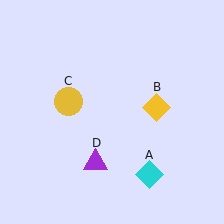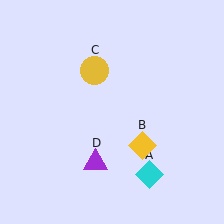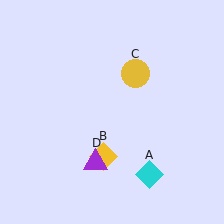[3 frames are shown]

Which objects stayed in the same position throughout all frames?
Cyan diamond (object A) and purple triangle (object D) remained stationary.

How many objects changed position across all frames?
2 objects changed position: yellow diamond (object B), yellow circle (object C).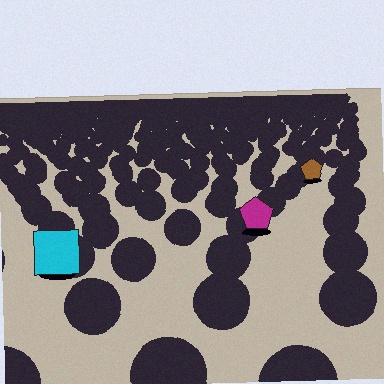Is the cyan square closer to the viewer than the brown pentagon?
Yes. The cyan square is closer — you can tell from the texture gradient: the ground texture is coarser near it.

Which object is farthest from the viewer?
The brown pentagon is farthest from the viewer. It appears smaller and the ground texture around it is denser.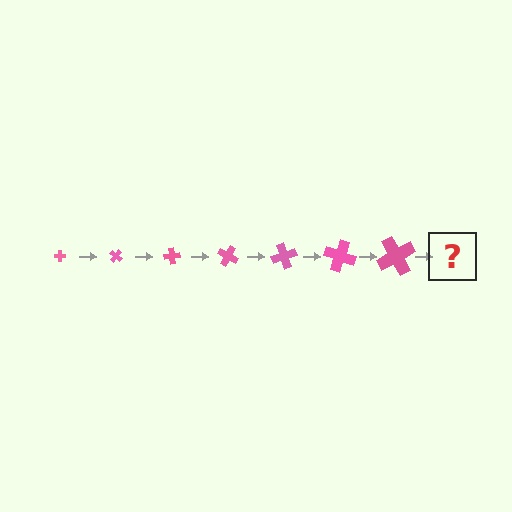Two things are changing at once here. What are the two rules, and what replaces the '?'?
The two rules are that the cross grows larger each step and it rotates 40 degrees each step. The '?' should be a cross, larger than the previous one and rotated 280 degrees from the start.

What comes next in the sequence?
The next element should be a cross, larger than the previous one and rotated 280 degrees from the start.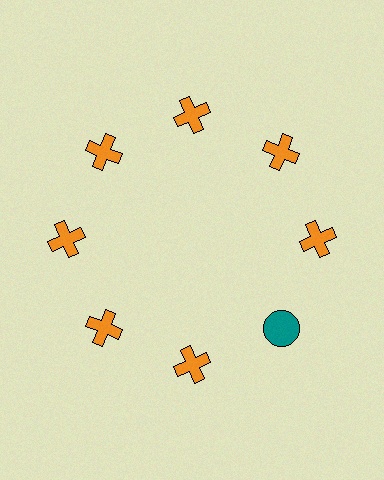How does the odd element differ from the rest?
It differs in both color (teal instead of orange) and shape (circle instead of cross).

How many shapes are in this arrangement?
There are 8 shapes arranged in a ring pattern.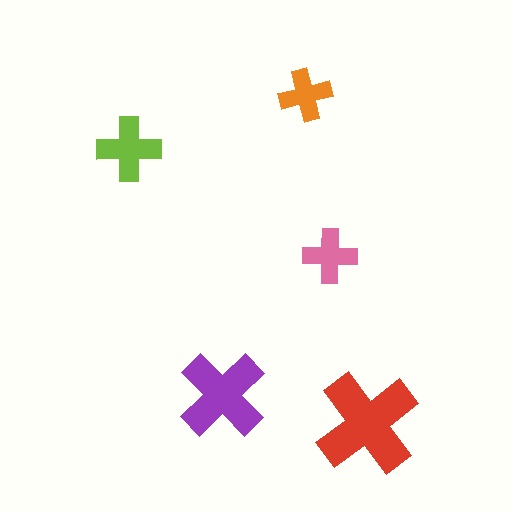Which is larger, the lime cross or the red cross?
The red one.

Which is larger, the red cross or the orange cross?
The red one.